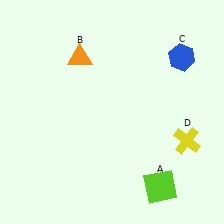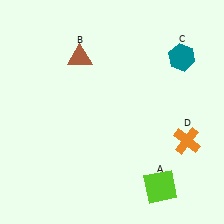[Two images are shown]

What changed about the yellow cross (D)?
In Image 1, D is yellow. In Image 2, it changed to orange.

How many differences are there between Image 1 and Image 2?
There are 3 differences between the two images.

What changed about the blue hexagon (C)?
In Image 1, C is blue. In Image 2, it changed to teal.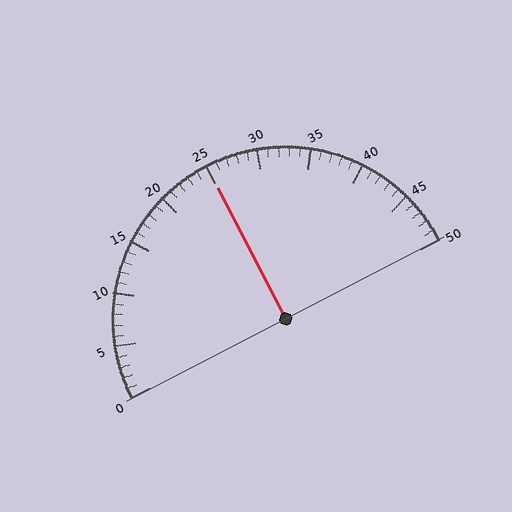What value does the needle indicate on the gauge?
The needle indicates approximately 25.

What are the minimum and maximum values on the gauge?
The gauge ranges from 0 to 50.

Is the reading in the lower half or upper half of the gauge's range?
The reading is in the upper half of the range (0 to 50).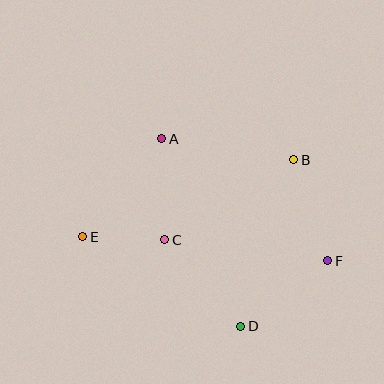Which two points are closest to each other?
Points C and E are closest to each other.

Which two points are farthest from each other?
Points E and F are farthest from each other.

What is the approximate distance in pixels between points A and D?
The distance between A and D is approximately 203 pixels.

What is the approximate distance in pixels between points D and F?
The distance between D and F is approximately 109 pixels.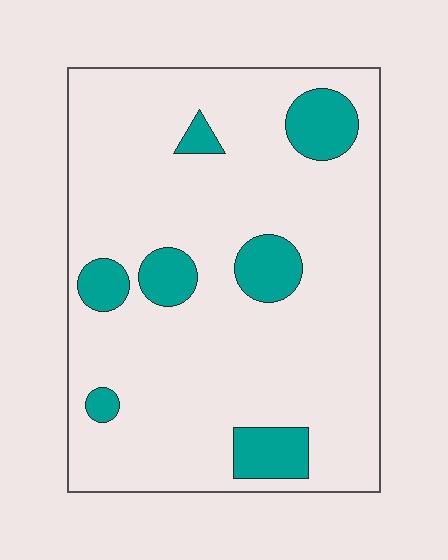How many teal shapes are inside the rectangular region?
7.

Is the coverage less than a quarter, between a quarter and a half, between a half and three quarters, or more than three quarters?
Less than a quarter.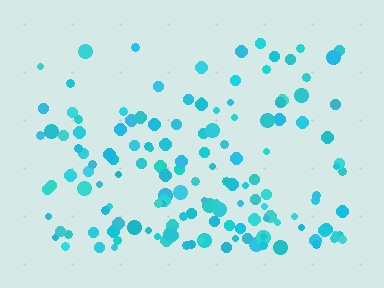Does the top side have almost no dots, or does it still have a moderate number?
Still a moderate number, just noticeably fewer than the bottom.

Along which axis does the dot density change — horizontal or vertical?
Vertical.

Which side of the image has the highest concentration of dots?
The bottom.